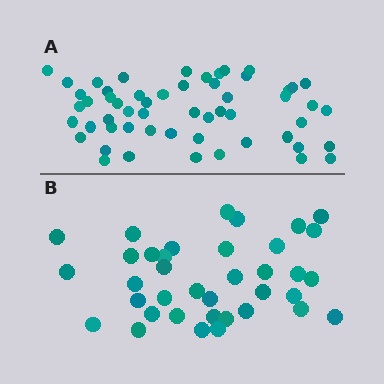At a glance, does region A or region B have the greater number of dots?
Region A (the top region) has more dots.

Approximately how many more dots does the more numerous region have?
Region A has approximately 20 more dots than region B.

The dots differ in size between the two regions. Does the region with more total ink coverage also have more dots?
No. Region B has more total ink coverage because its dots are larger, but region A actually contains more individual dots. Total area can be misleading — the number of items is what matters here.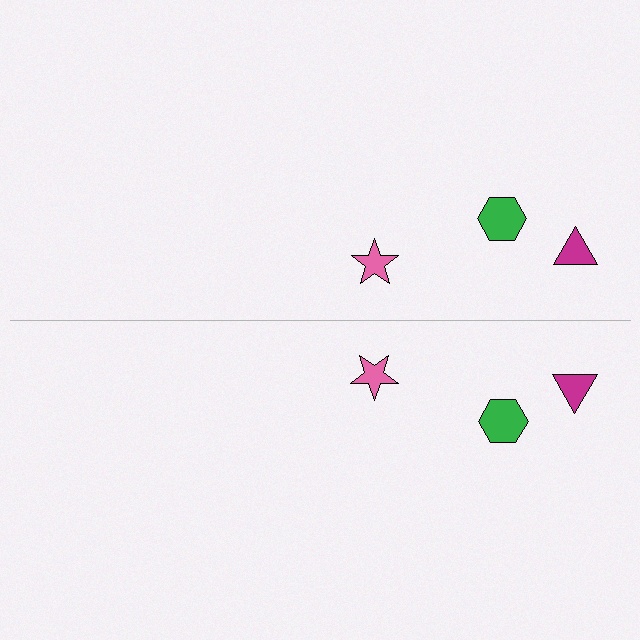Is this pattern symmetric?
Yes, this pattern has bilateral (reflection) symmetry.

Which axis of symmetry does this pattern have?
The pattern has a horizontal axis of symmetry running through the center of the image.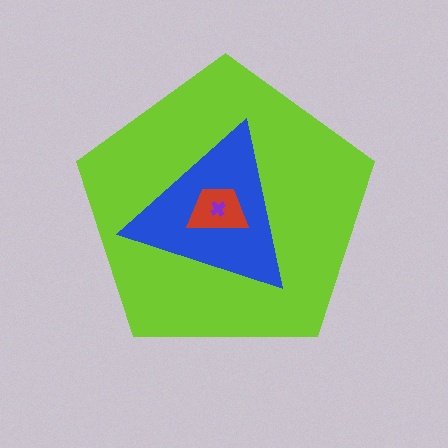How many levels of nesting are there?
4.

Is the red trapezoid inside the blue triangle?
Yes.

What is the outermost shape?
The lime pentagon.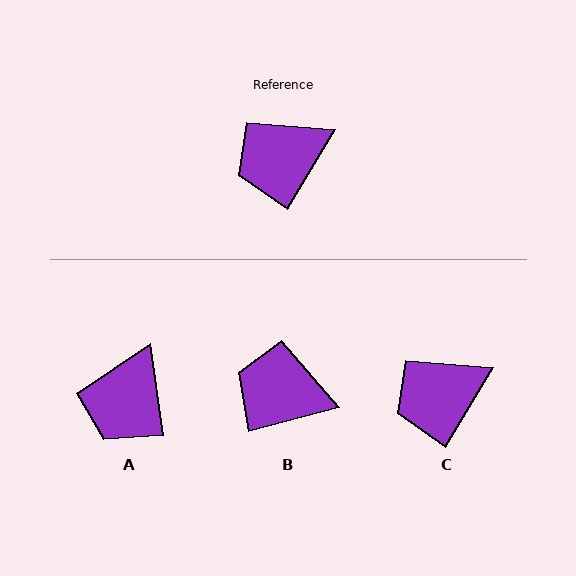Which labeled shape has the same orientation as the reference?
C.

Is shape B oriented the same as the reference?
No, it is off by about 44 degrees.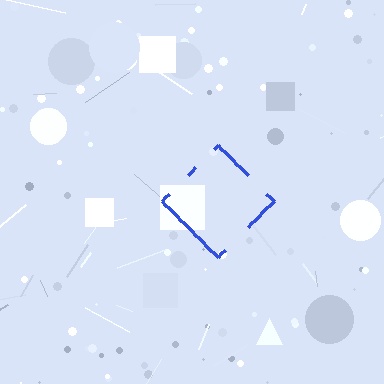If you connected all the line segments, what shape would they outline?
They would outline a diamond.